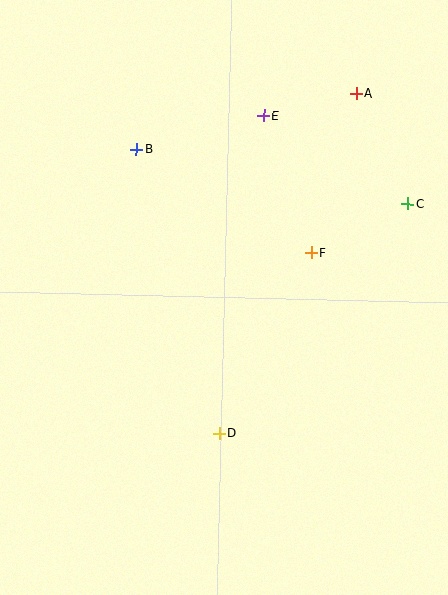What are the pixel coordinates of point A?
Point A is at (356, 93).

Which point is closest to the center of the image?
Point F at (311, 253) is closest to the center.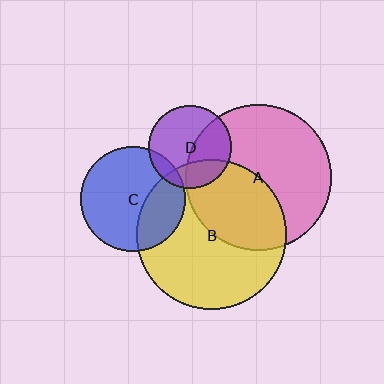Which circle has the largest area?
Circle B (yellow).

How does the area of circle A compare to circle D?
Approximately 3.1 times.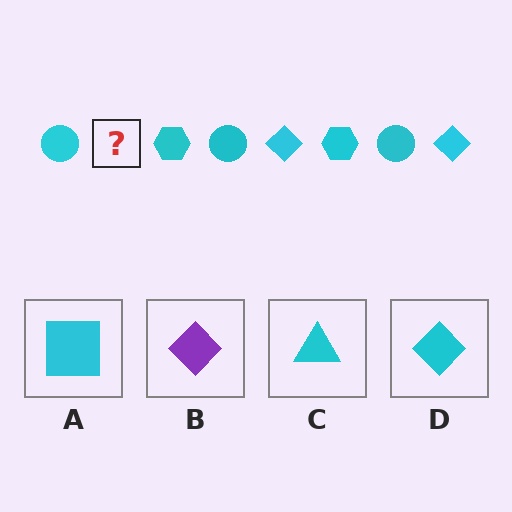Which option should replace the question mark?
Option D.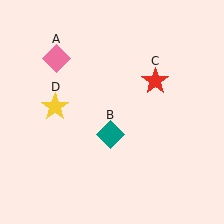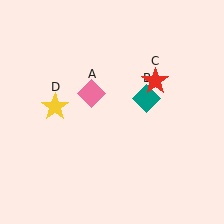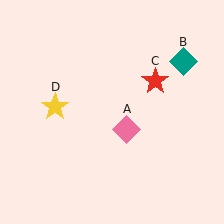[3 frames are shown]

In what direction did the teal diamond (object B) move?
The teal diamond (object B) moved up and to the right.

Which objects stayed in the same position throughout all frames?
Red star (object C) and yellow star (object D) remained stationary.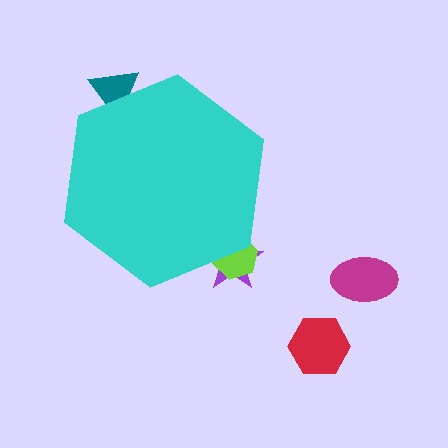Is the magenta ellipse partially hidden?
No, the magenta ellipse is fully visible.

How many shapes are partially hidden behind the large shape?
3 shapes are partially hidden.